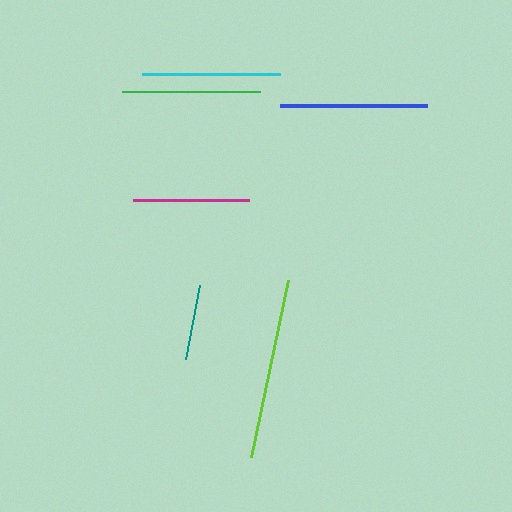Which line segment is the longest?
The lime line is the longest at approximately 181 pixels.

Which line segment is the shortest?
The teal line is the shortest at approximately 75 pixels.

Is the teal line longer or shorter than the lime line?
The lime line is longer than the teal line.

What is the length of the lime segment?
The lime segment is approximately 181 pixels long.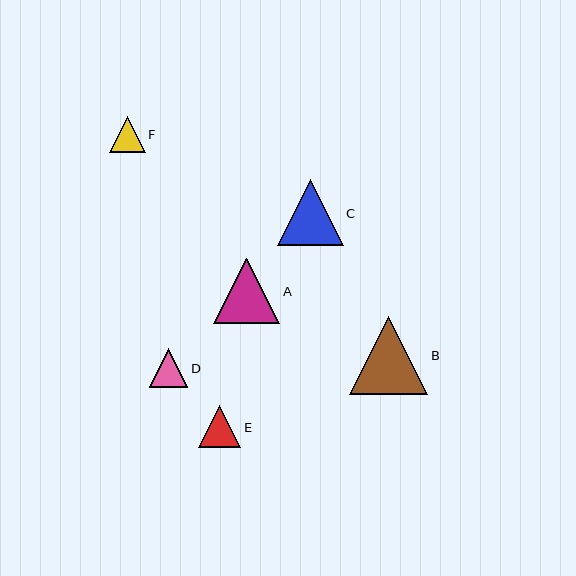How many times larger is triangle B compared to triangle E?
Triangle B is approximately 1.8 times the size of triangle E.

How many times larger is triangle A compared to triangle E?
Triangle A is approximately 1.6 times the size of triangle E.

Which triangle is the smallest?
Triangle F is the smallest with a size of approximately 36 pixels.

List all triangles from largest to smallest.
From largest to smallest: B, A, C, E, D, F.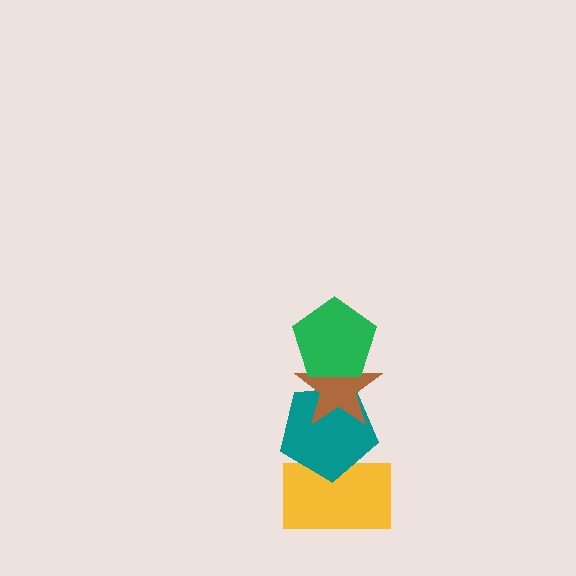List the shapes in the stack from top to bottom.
From top to bottom: the green pentagon, the brown star, the teal pentagon, the yellow rectangle.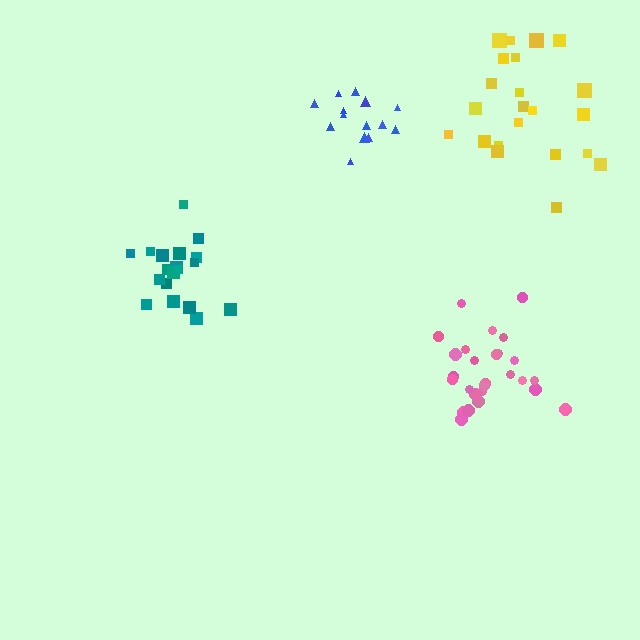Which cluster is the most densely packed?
Pink.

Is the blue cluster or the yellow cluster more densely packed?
Blue.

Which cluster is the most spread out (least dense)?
Yellow.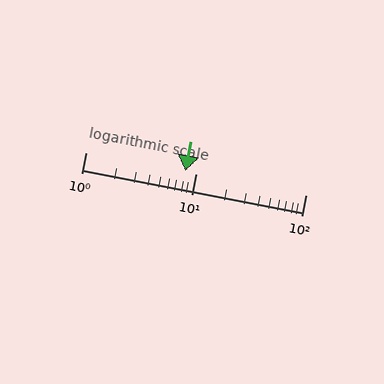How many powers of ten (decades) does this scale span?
The scale spans 2 decades, from 1 to 100.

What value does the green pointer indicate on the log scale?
The pointer indicates approximately 8.1.